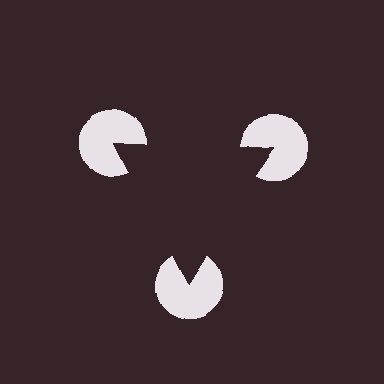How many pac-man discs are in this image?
There are 3 — one at each vertex of the illusory triangle.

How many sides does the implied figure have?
3 sides.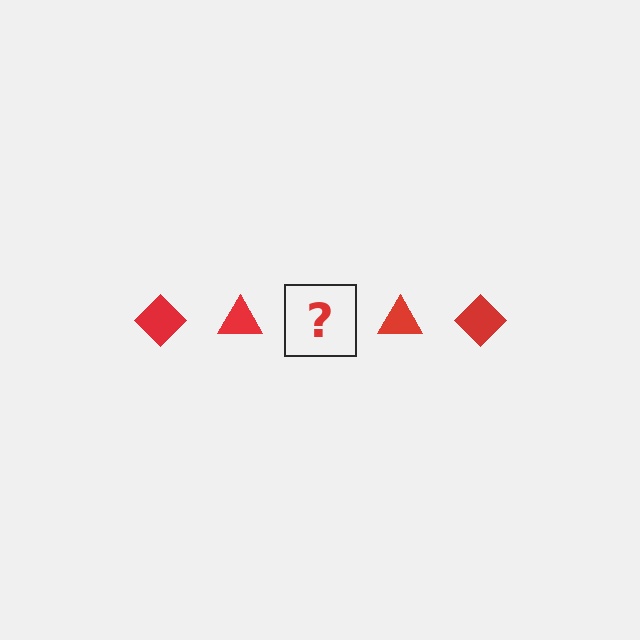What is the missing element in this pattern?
The missing element is a red diamond.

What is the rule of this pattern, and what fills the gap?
The rule is that the pattern cycles through diamond, triangle shapes in red. The gap should be filled with a red diamond.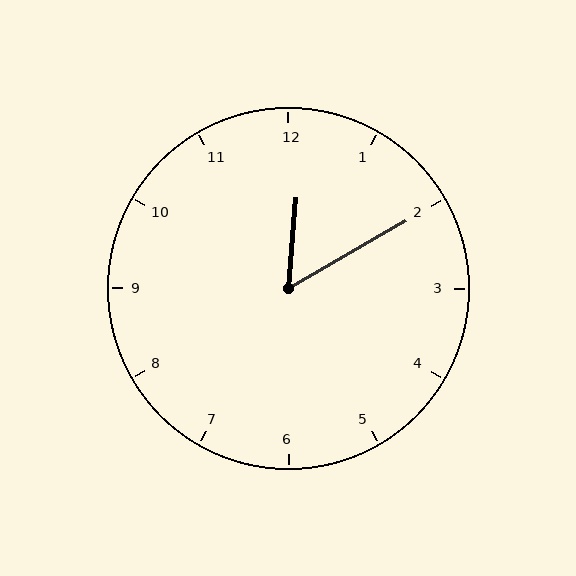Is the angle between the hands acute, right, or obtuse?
It is acute.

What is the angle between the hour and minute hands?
Approximately 55 degrees.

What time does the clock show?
12:10.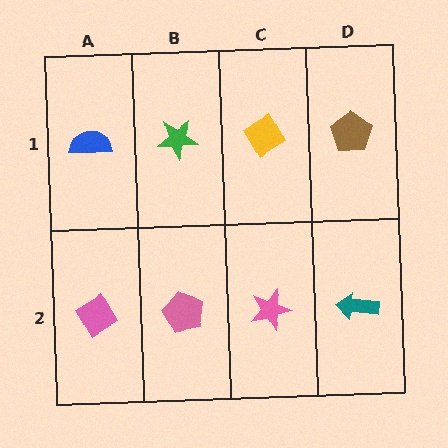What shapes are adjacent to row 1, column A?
A pink diamond (row 2, column A), a green star (row 1, column B).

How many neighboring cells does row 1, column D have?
2.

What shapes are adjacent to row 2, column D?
A brown pentagon (row 1, column D), a pink star (row 2, column C).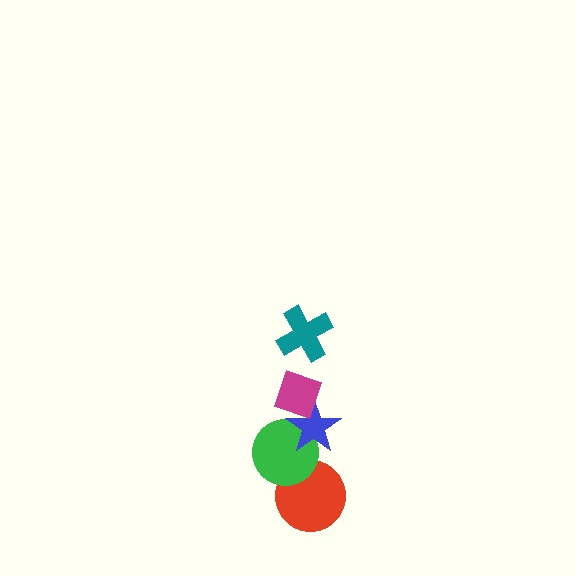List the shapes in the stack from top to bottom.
From top to bottom: the teal cross, the magenta diamond, the blue star, the green circle, the red circle.